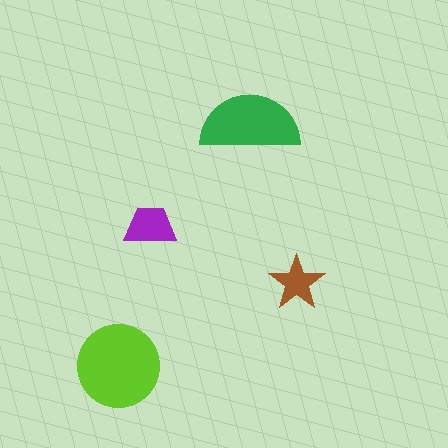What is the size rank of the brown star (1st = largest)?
4th.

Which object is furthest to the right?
The brown star is rightmost.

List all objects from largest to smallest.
The lime circle, the green semicircle, the purple trapezoid, the brown star.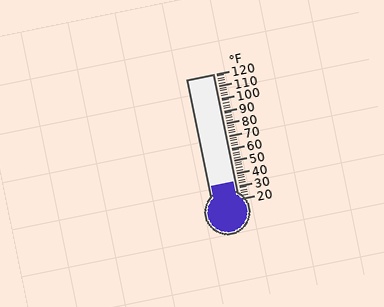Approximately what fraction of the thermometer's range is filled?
The thermometer is filled to approximately 15% of its range.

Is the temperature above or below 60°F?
The temperature is below 60°F.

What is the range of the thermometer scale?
The thermometer scale ranges from 20°F to 120°F.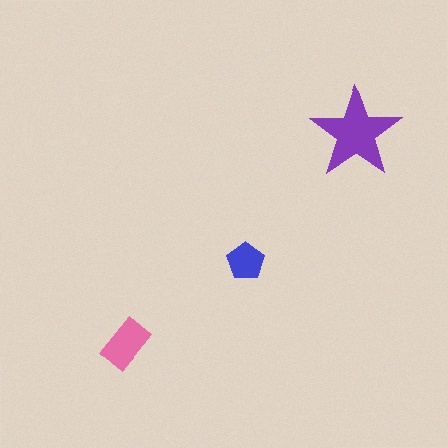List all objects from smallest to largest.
The blue pentagon, the pink rectangle, the purple star.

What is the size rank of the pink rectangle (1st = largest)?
2nd.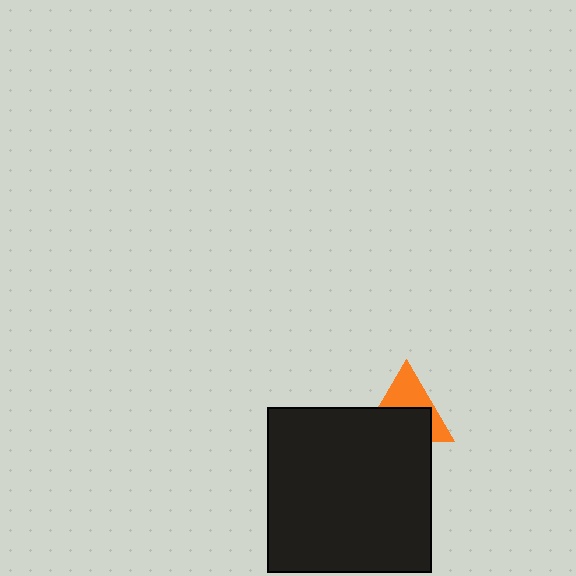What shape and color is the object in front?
The object in front is a black square.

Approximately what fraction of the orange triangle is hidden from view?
Roughly 54% of the orange triangle is hidden behind the black square.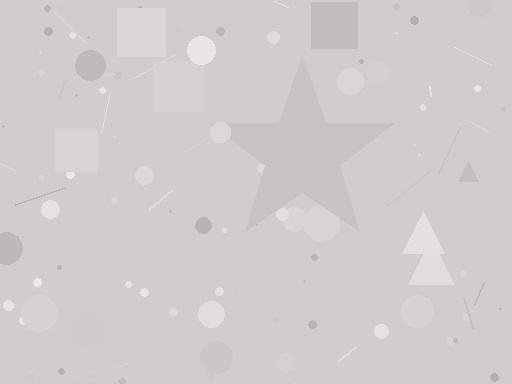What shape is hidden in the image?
A star is hidden in the image.